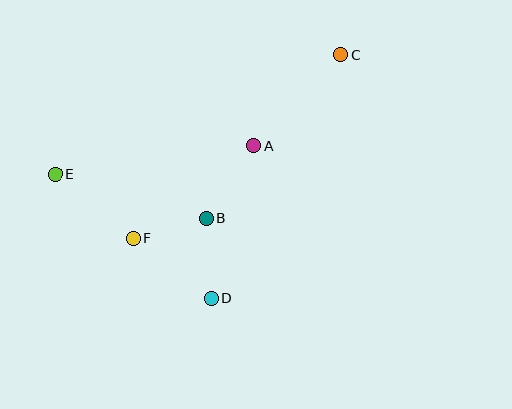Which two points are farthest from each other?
Points C and E are farthest from each other.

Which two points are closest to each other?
Points B and F are closest to each other.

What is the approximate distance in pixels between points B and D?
The distance between B and D is approximately 80 pixels.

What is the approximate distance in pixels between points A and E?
The distance between A and E is approximately 201 pixels.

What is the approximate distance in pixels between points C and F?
The distance between C and F is approximately 277 pixels.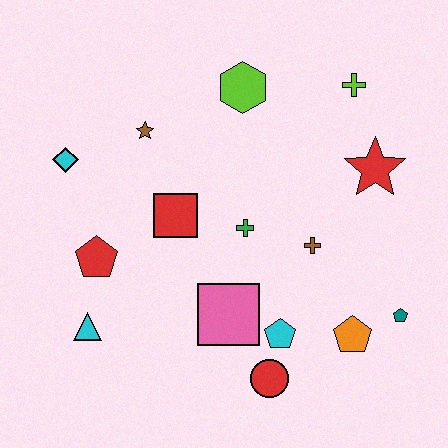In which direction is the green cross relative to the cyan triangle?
The green cross is to the right of the cyan triangle.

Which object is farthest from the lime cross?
The cyan triangle is farthest from the lime cross.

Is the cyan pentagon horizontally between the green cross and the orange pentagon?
Yes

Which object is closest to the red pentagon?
The cyan triangle is closest to the red pentagon.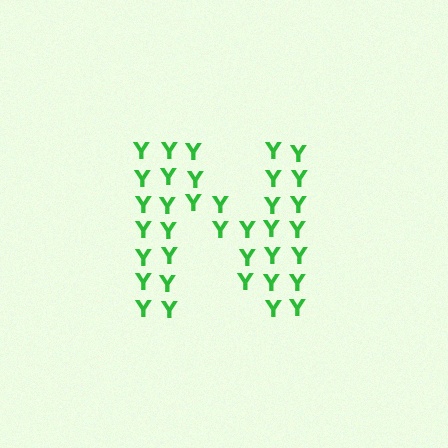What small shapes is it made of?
It is made of small letter Y's.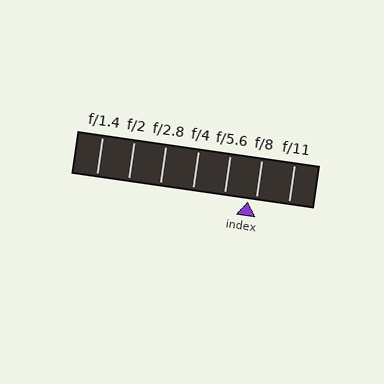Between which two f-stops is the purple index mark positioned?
The index mark is between f/5.6 and f/8.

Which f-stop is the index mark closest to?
The index mark is closest to f/8.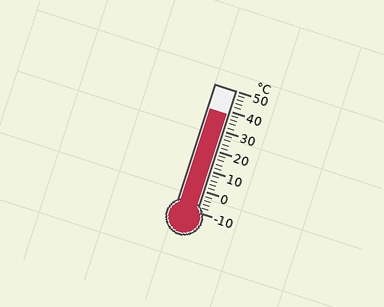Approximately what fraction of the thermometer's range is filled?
The thermometer is filled to approximately 80% of its range.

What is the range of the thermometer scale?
The thermometer scale ranges from -10°C to 50°C.